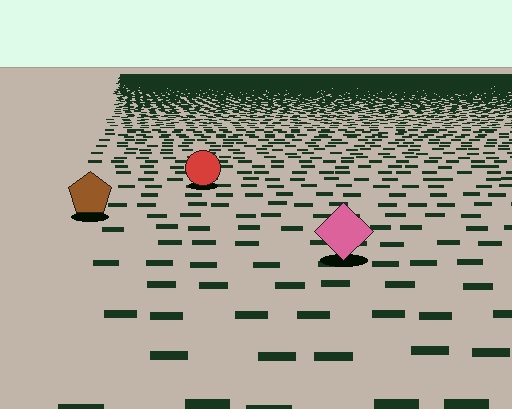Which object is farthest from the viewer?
The red circle is farthest from the viewer. It appears smaller and the ground texture around it is denser.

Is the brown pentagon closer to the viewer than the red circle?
Yes. The brown pentagon is closer — you can tell from the texture gradient: the ground texture is coarser near it.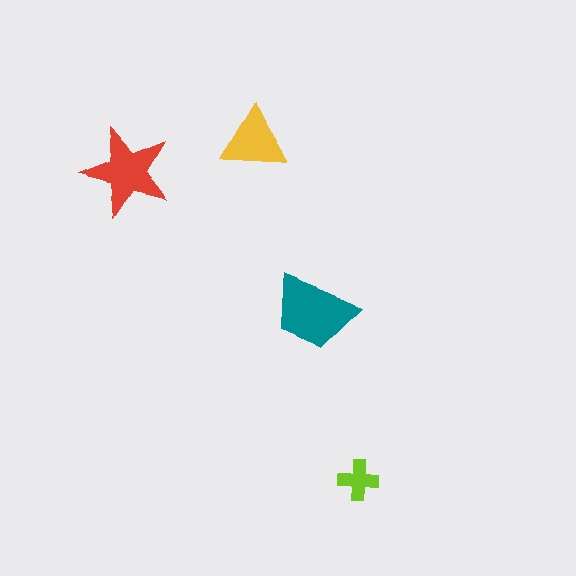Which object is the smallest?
The lime cross.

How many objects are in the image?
There are 4 objects in the image.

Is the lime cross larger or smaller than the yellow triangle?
Smaller.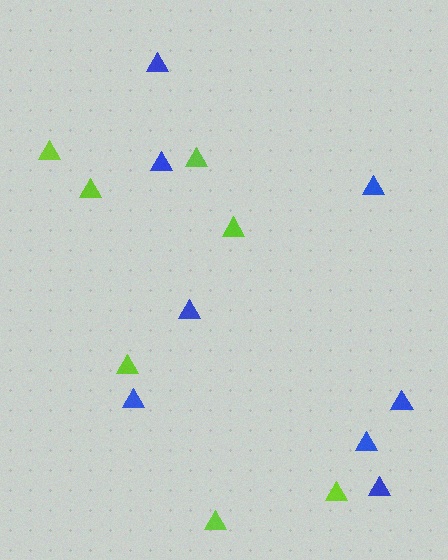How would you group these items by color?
There are 2 groups: one group of blue triangles (8) and one group of lime triangles (7).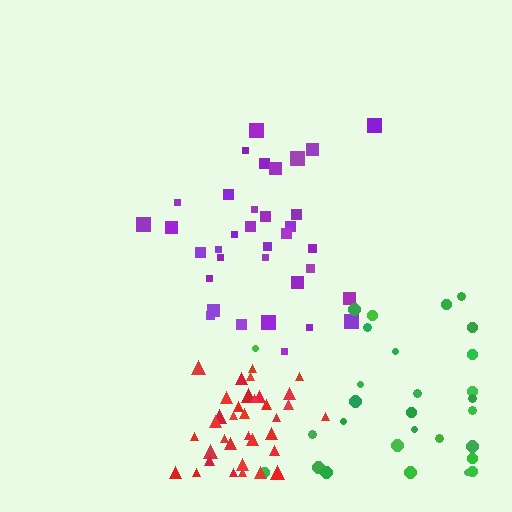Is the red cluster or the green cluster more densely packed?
Red.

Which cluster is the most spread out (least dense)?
Green.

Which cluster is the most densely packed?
Red.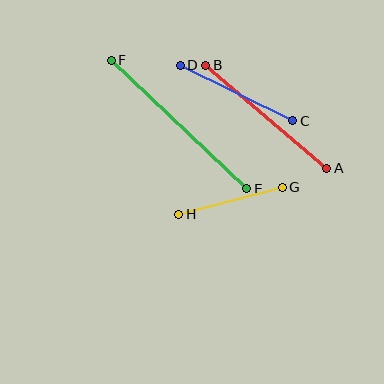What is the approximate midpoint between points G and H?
The midpoint is at approximately (230, 201) pixels.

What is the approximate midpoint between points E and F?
The midpoint is at approximately (179, 125) pixels.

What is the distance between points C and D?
The distance is approximately 126 pixels.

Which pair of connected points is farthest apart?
Points E and F are farthest apart.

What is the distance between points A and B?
The distance is approximately 159 pixels.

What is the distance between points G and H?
The distance is approximately 107 pixels.